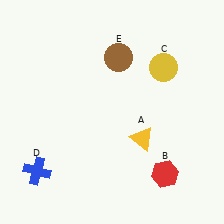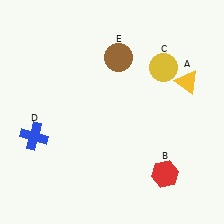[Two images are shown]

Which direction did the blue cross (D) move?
The blue cross (D) moved up.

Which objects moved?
The objects that moved are: the yellow triangle (A), the blue cross (D).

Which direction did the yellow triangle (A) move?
The yellow triangle (A) moved up.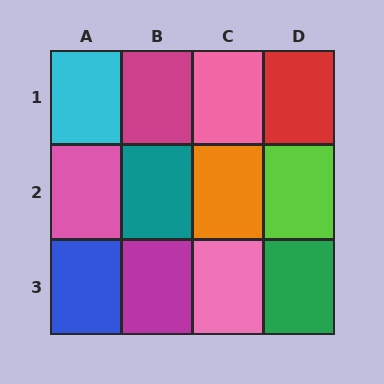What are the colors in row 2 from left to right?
Pink, teal, orange, lime.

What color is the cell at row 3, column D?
Green.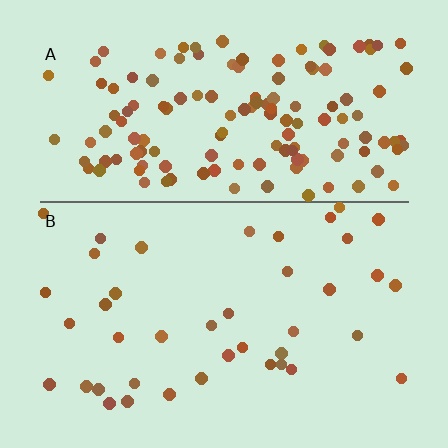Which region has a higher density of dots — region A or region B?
A (the top).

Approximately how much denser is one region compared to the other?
Approximately 3.6× — region A over region B.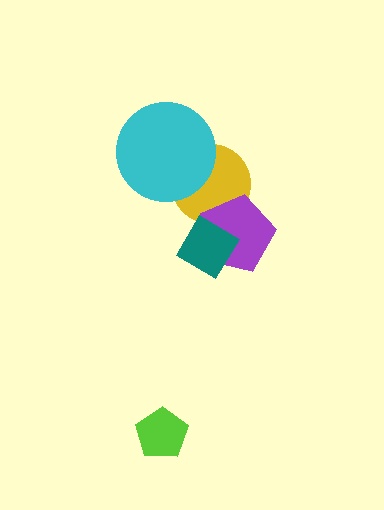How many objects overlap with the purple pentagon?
2 objects overlap with the purple pentagon.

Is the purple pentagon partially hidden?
Yes, it is partially covered by another shape.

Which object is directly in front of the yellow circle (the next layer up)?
The cyan circle is directly in front of the yellow circle.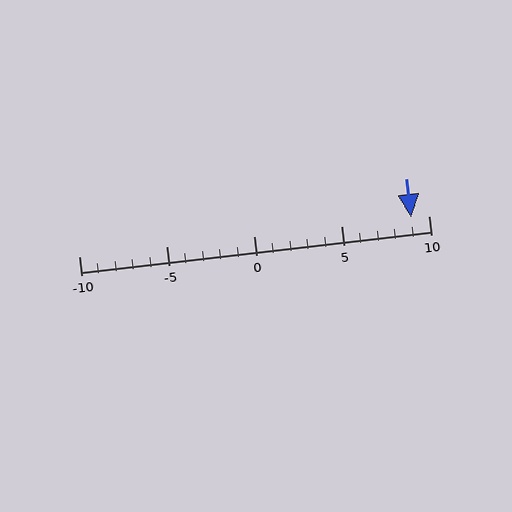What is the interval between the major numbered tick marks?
The major tick marks are spaced 5 units apart.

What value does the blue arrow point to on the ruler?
The blue arrow points to approximately 9.